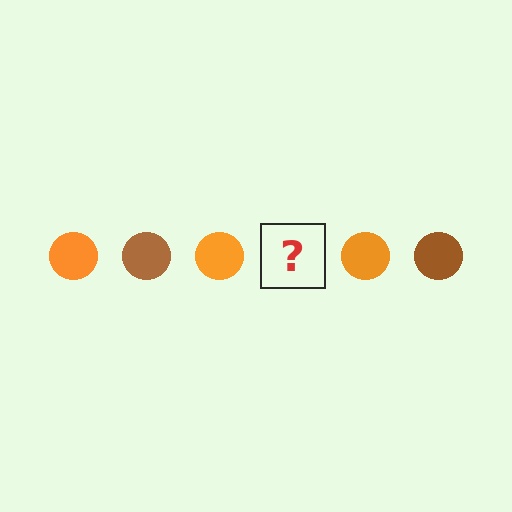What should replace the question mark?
The question mark should be replaced with a brown circle.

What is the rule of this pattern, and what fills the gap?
The rule is that the pattern cycles through orange, brown circles. The gap should be filled with a brown circle.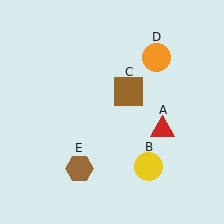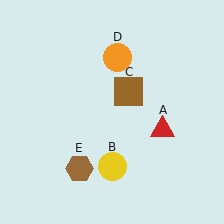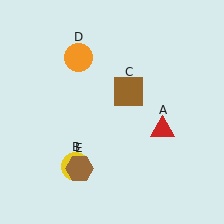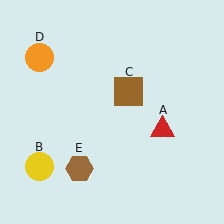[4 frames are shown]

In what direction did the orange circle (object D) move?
The orange circle (object D) moved left.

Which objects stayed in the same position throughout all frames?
Red triangle (object A) and brown square (object C) and brown hexagon (object E) remained stationary.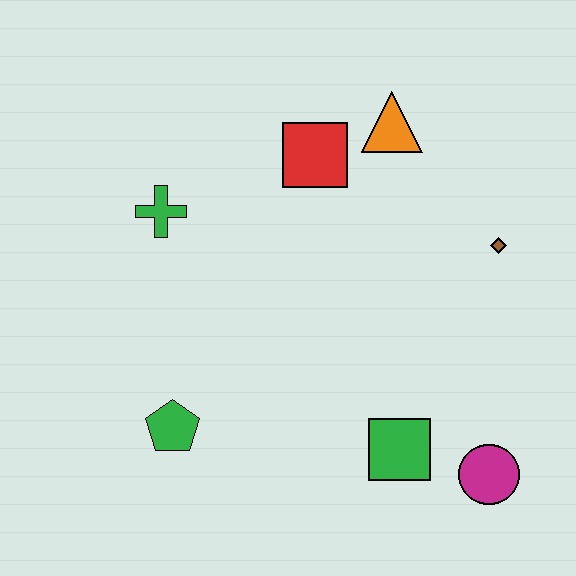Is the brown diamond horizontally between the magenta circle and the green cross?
No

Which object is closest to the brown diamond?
The orange triangle is closest to the brown diamond.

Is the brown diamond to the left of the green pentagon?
No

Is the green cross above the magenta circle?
Yes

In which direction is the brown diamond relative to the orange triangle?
The brown diamond is below the orange triangle.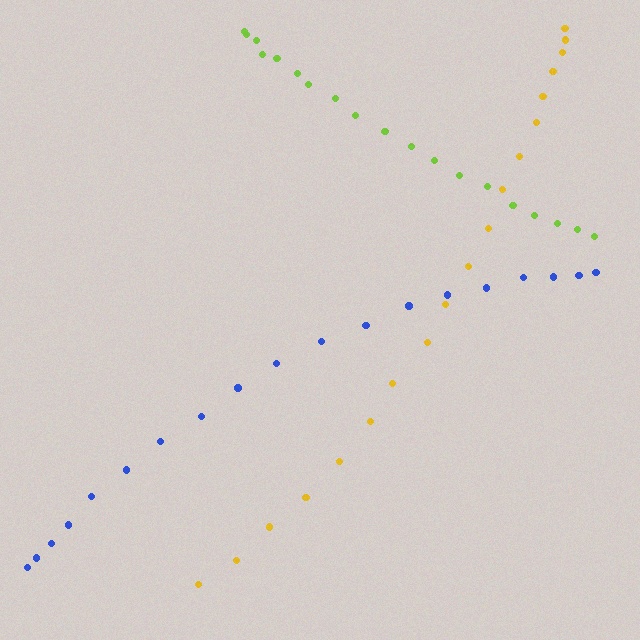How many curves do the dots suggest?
There are 3 distinct paths.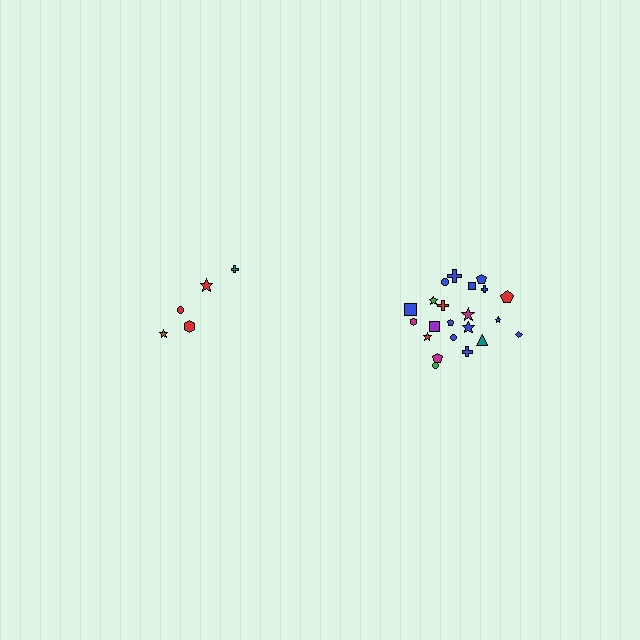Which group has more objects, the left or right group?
The right group.